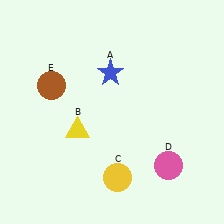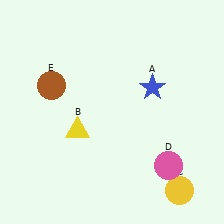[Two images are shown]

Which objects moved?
The objects that moved are: the blue star (A), the yellow circle (C).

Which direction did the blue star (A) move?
The blue star (A) moved right.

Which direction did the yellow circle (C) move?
The yellow circle (C) moved right.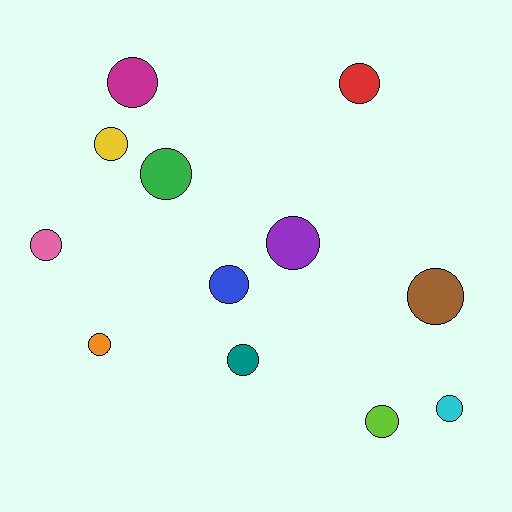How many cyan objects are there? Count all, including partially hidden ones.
There is 1 cyan object.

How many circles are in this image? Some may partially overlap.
There are 12 circles.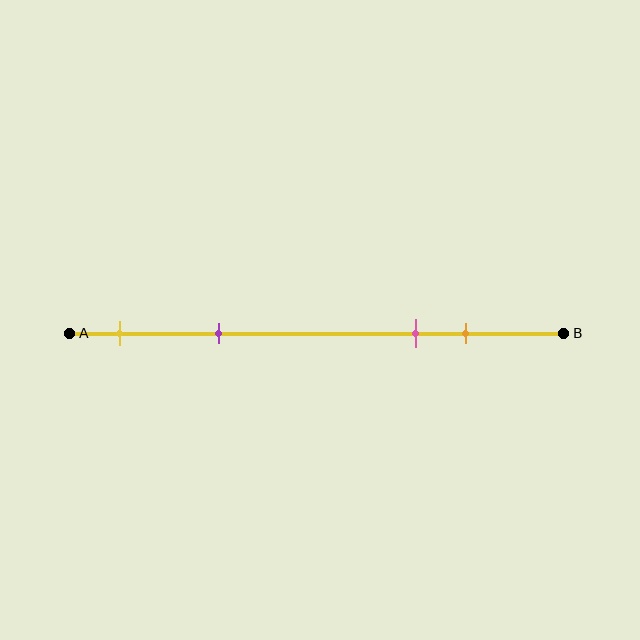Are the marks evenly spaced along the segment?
No, the marks are not evenly spaced.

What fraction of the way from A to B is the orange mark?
The orange mark is approximately 80% (0.8) of the way from A to B.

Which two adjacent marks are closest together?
The pink and orange marks are the closest adjacent pair.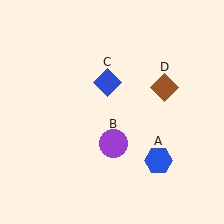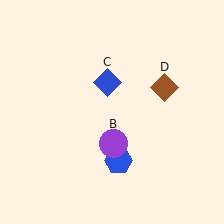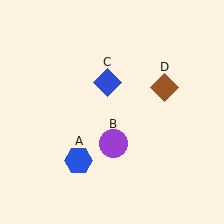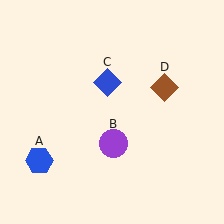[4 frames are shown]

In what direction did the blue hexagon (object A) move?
The blue hexagon (object A) moved left.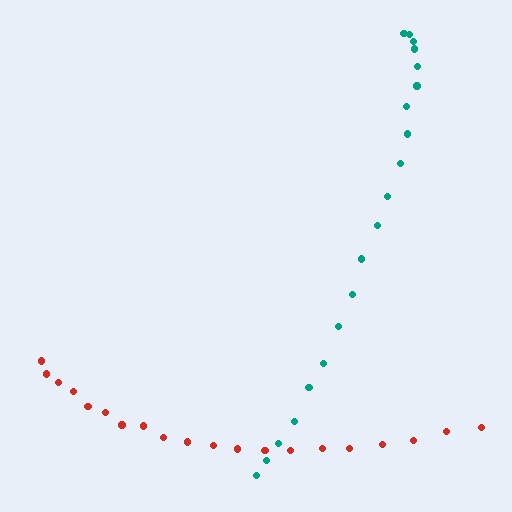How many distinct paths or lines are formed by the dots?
There are 2 distinct paths.